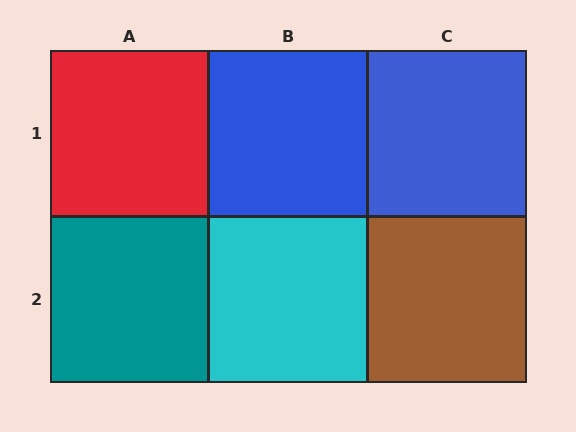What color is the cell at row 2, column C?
Brown.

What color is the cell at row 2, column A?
Teal.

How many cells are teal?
1 cell is teal.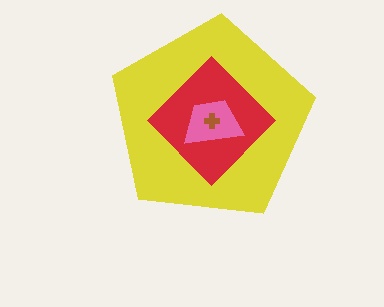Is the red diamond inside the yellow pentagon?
Yes.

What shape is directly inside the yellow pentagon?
The red diamond.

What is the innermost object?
The brown cross.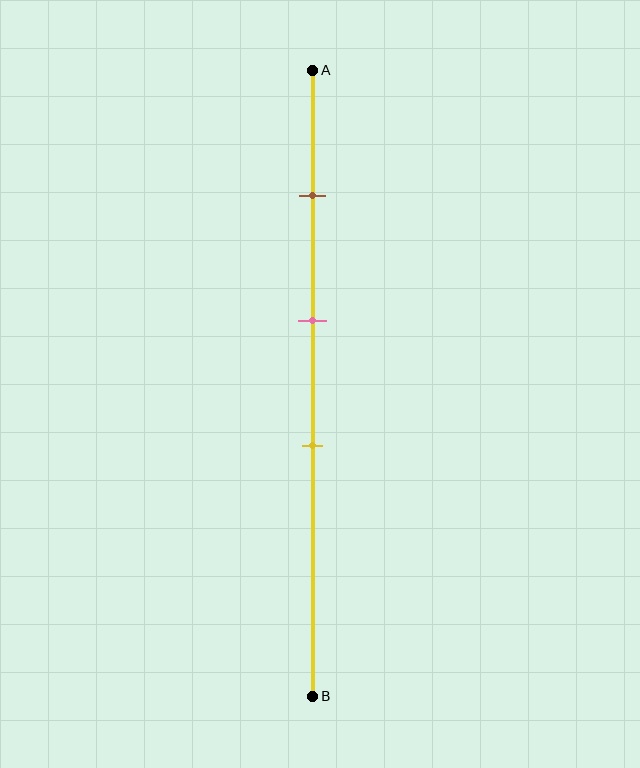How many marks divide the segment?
There are 3 marks dividing the segment.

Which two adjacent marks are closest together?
The pink and yellow marks are the closest adjacent pair.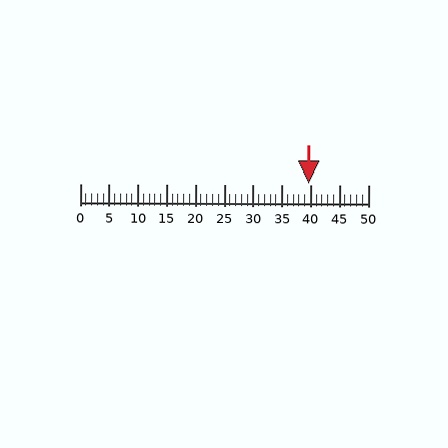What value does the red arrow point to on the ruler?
The red arrow points to approximately 40.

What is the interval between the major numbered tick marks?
The major tick marks are spaced 5 units apart.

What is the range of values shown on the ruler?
The ruler shows values from 0 to 50.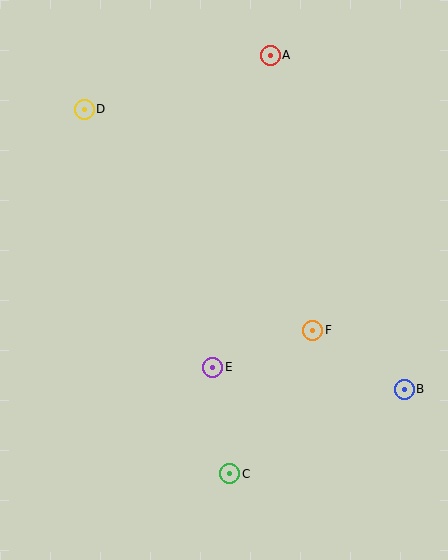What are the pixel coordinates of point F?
Point F is at (313, 330).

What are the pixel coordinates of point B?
Point B is at (404, 389).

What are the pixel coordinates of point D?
Point D is at (84, 109).